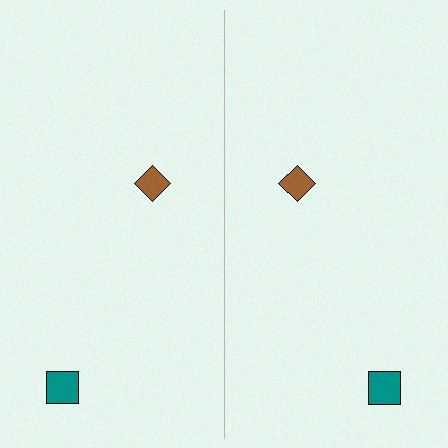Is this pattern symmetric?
Yes, this pattern has bilateral (reflection) symmetry.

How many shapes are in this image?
There are 4 shapes in this image.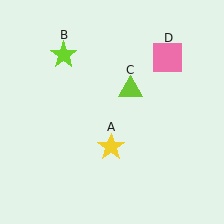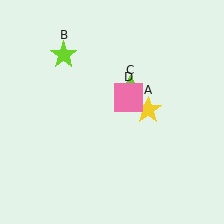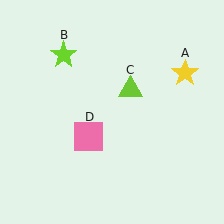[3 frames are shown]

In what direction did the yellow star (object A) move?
The yellow star (object A) moved up and to the right.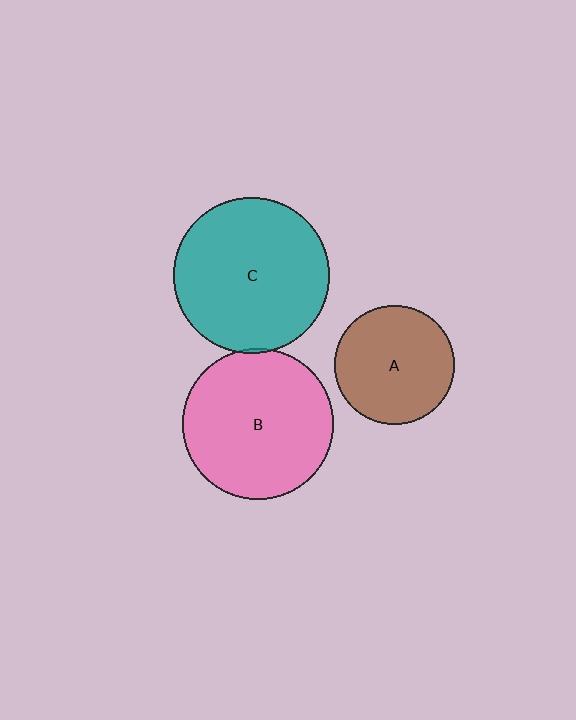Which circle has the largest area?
Circle C (teal).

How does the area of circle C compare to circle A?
Approximately 1.7 times.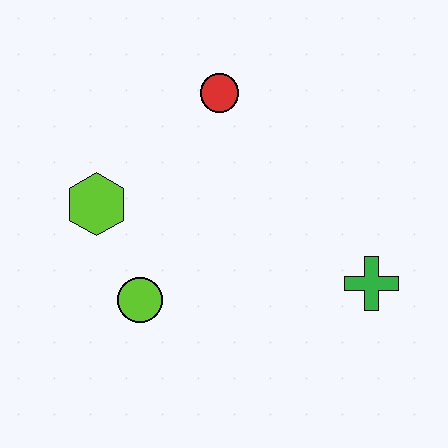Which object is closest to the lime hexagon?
The lime circle is closest to the lime hexagon.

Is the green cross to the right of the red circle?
Yes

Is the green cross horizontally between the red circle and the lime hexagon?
No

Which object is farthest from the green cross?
The lime hexagon is farthest from the green cross.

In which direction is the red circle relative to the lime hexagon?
The red circle is to the right of the lime hexagon.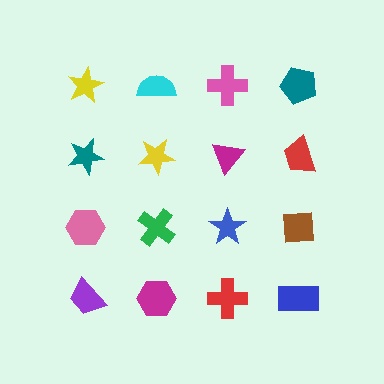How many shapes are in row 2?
4 shapes.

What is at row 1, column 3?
A pink cross.